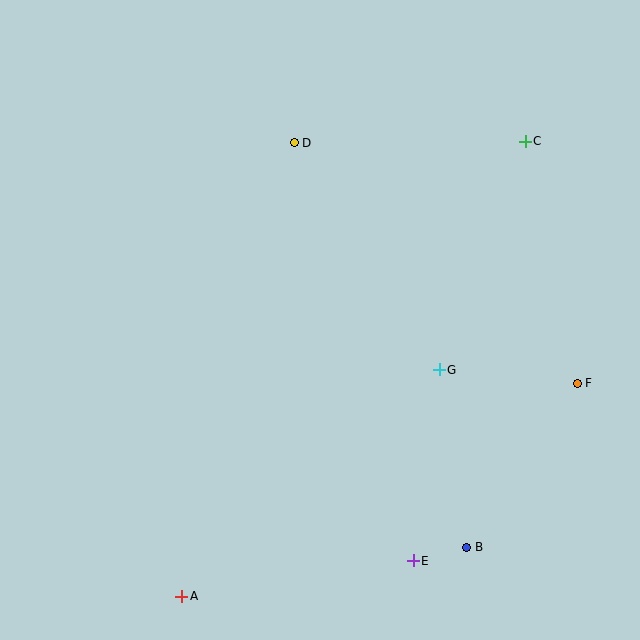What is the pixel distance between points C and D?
The distance between C and D is 231 pixels.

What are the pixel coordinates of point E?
Point E is at (413, 561).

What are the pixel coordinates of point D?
Point D is at (294, 143).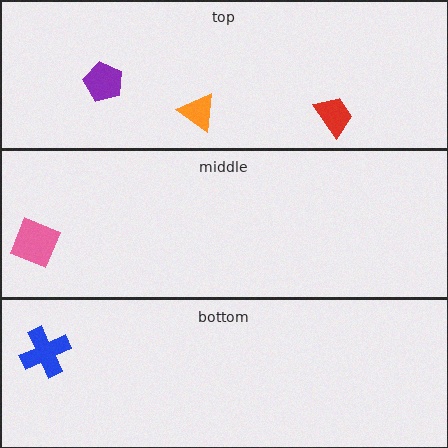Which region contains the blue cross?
The bottom region.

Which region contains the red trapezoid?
The top region.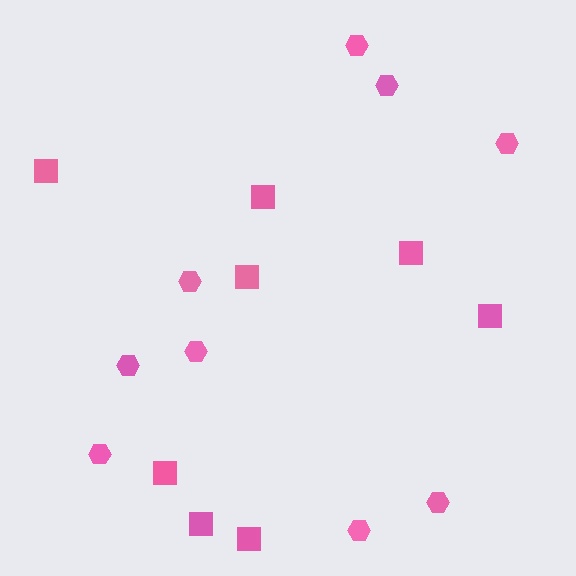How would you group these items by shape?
There are 2 groups: one group of hexagons (9) and one group of squares (8).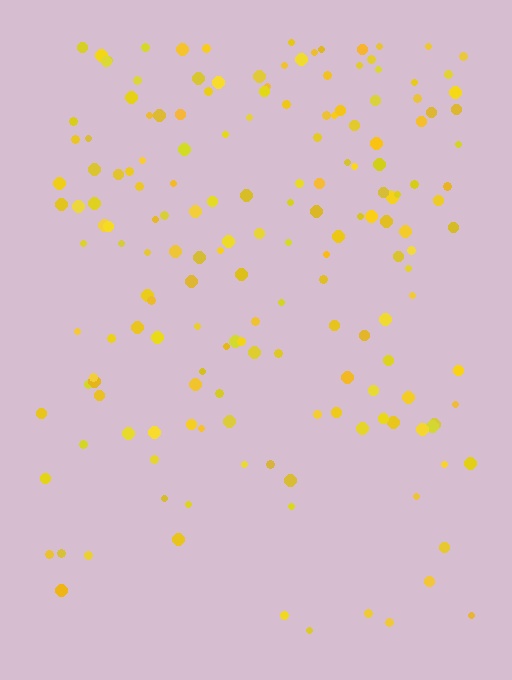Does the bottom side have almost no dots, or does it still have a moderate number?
Still a moderate number, just noticeably fewer than the top.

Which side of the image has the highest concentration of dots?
The top.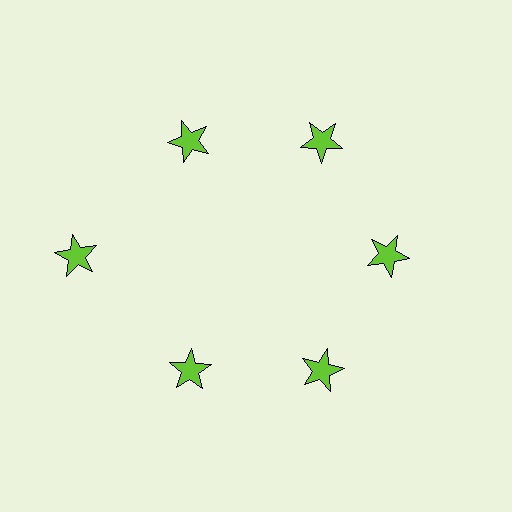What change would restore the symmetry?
The symmetry would be restored by moving it inward, back onto the ring so that all 6 stars sit at equal angles and equal distance from the center.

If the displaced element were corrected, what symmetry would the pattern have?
It would have 6-fold rotational symmetry — the pattern would map onto itself every 60 degrees.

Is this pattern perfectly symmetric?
No. The 6 lime stars are arranged in a ring, but one element near the 9 o'clock position is pushed outward from the center, breaking the 6-fold rotational symmetry.